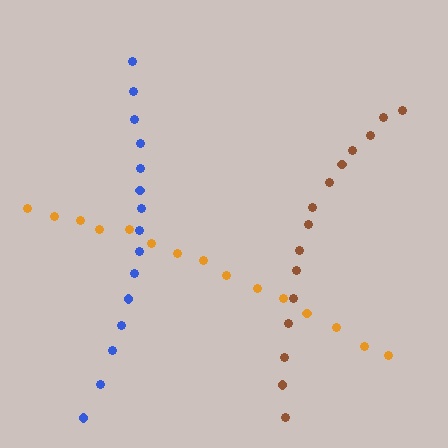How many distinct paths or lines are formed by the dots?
There are 3 distinct paths.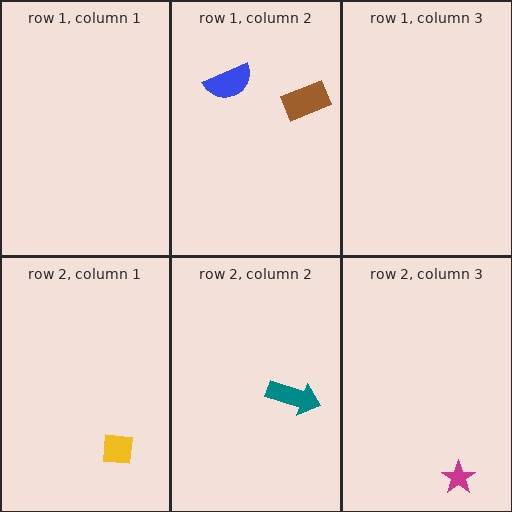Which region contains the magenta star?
The row 2, column 3 region.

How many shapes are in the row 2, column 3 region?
1.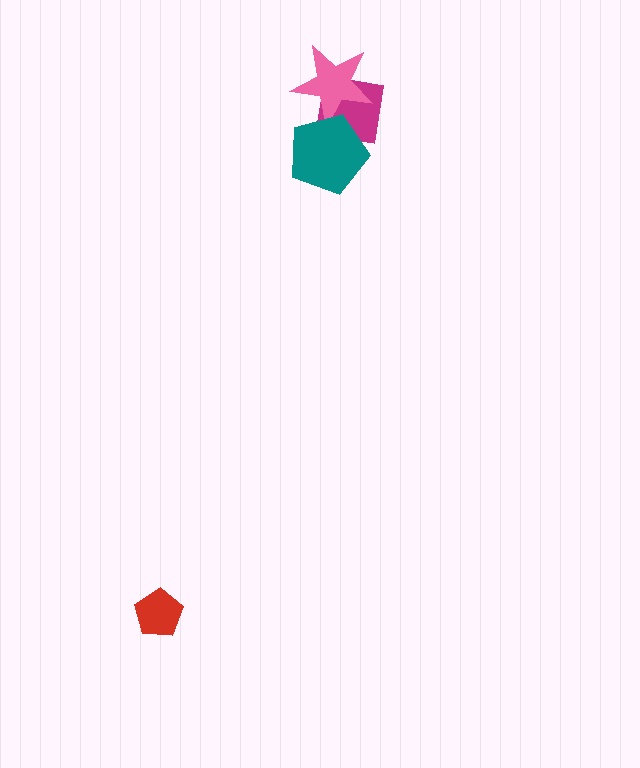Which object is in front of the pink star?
The teal pentagon is in front of the pink star.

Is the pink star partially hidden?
Yes, it is partially covered by another shape.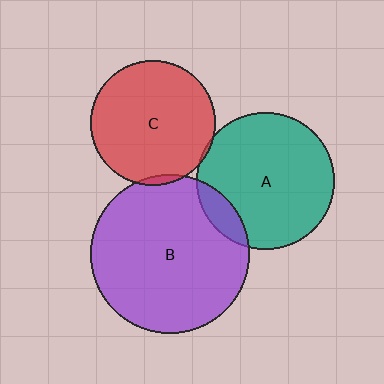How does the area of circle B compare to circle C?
Approximately 1.6 times.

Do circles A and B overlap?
Yes.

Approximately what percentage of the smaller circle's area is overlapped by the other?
Approximately 10%.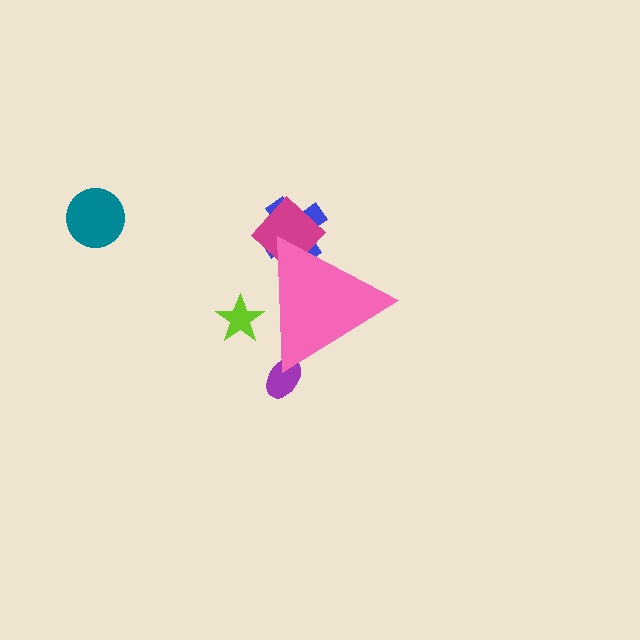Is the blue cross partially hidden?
Yes, the blue cross is partially hidden behind the pink triangle.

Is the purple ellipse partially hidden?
Yes, the purple ellipse is partially hidden behind the pink triangle.